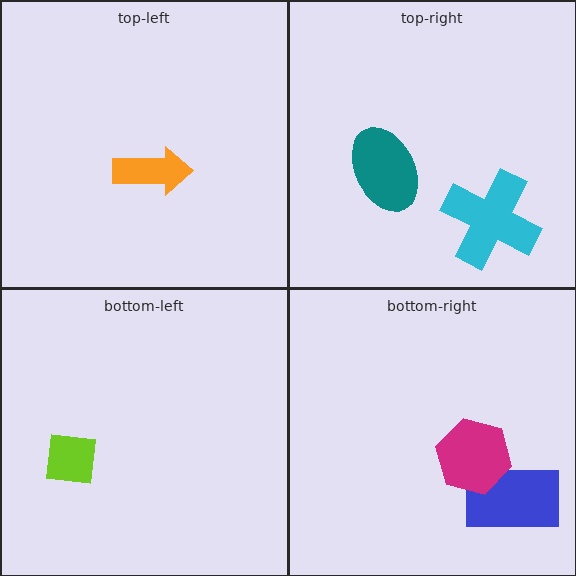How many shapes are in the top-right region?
2.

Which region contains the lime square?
The bottom-left region.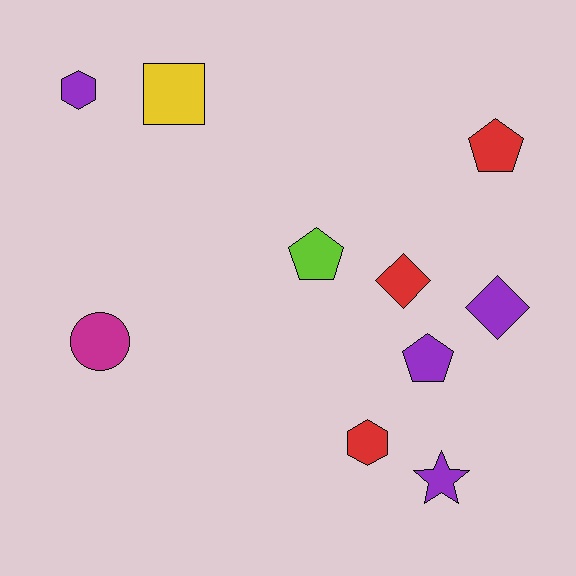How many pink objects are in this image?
There are no pink objects.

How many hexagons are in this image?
There are 2 hexagons.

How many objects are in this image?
There are 10 objects.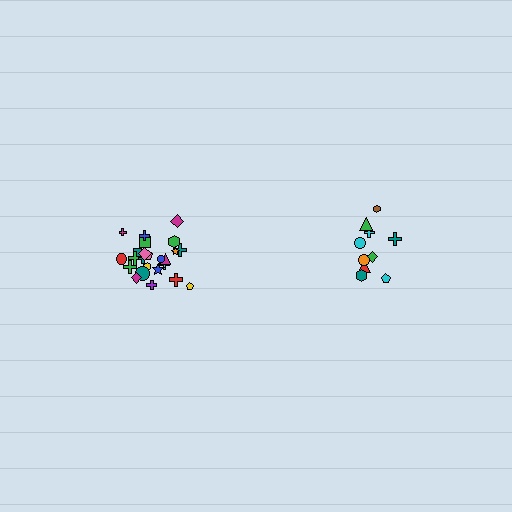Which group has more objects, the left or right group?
The left group.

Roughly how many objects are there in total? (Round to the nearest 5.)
Roughly 35 objects in total.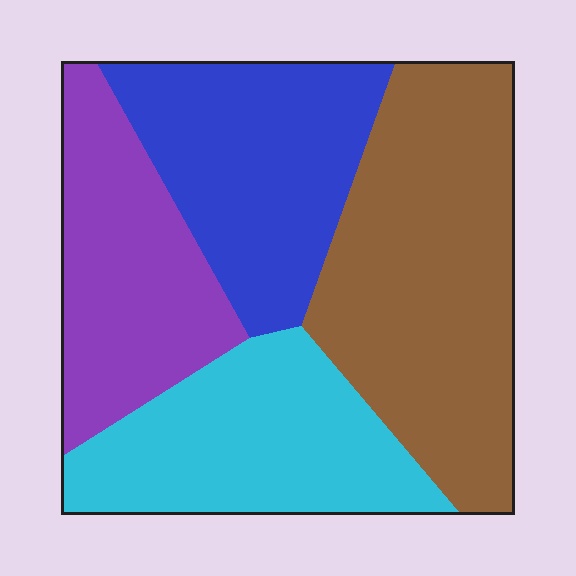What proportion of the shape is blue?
Blue covers 23% of the shape.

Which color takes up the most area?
Brown, at roughly 35%.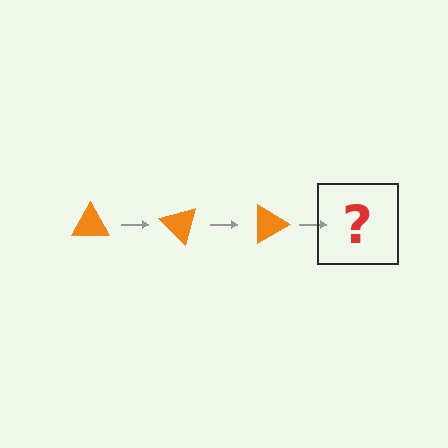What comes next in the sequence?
The next element should be an orange triangle rotated 135 degrees.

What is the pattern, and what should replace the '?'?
The pattern is that the triangle rotates 45 degrees each step. The '?' should be an orange triangle rotated 135 degrees.